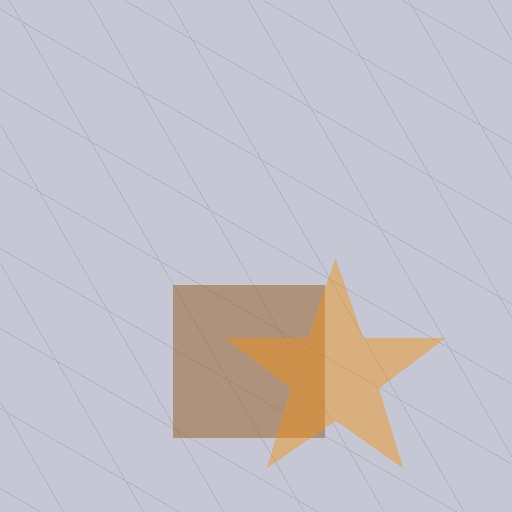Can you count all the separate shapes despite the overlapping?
Yes, there are 2 separate shapes.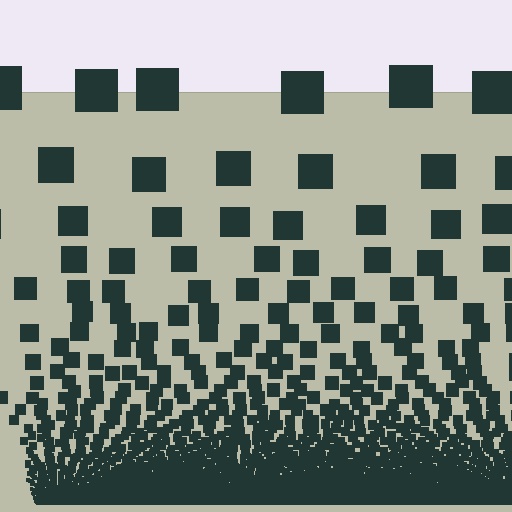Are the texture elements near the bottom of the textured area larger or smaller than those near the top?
Smaller. The gradient is inverted — elements near the bottom are smaller and denser.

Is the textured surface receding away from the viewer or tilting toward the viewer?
The surface appears to tilt toward the viewer. Texture elements get larger and sparser toward the top.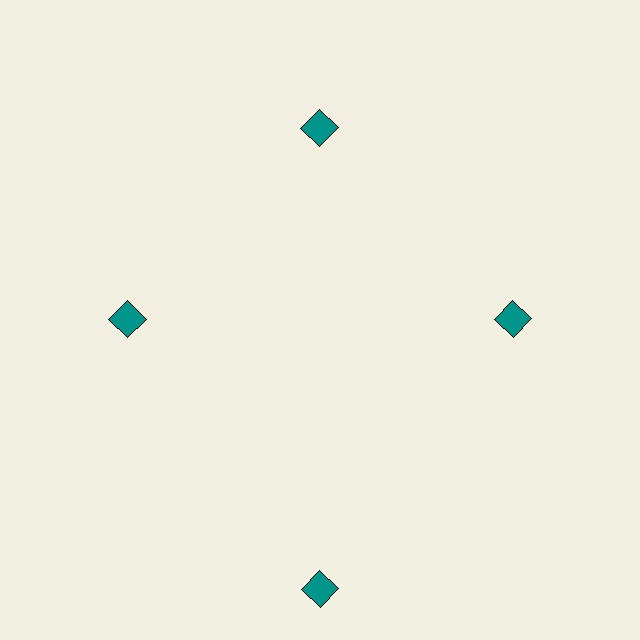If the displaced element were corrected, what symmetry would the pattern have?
It would have 4-fold rotational symmetry — the pattern would map onto itself every 90 degrees.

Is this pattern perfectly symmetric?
No. The 4 teal diamonds are arranged in a ring, but one element near the 6 o'clock position is pushed outward from the center, breaking the 4-fold rotational symmetry.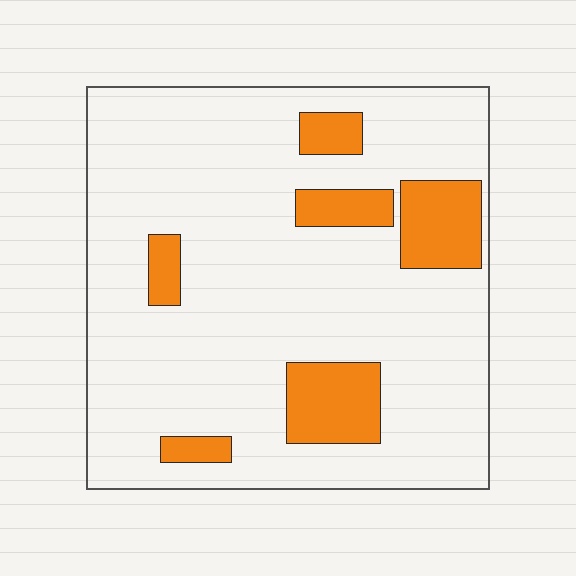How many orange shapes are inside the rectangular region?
6.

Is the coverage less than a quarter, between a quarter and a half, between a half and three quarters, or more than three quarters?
Less than a quarter.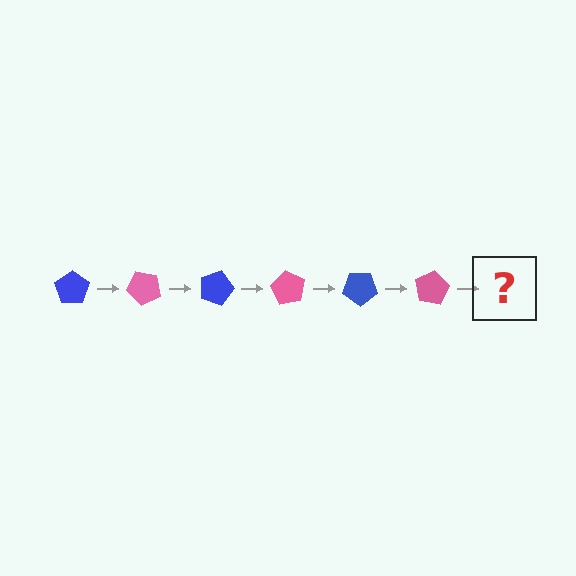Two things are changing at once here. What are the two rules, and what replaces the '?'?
The two rules are that it rotates 45 degrees each step and the color cycles through blue and pink. The '?' should be a blue pentagon, rotated 270 degrees from the start.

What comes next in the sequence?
The next element should be a blue pentagon, rotated 270 degrees from the start.